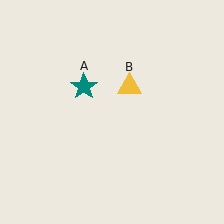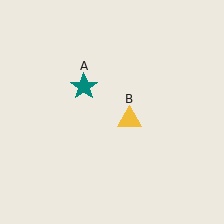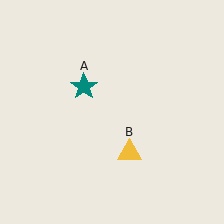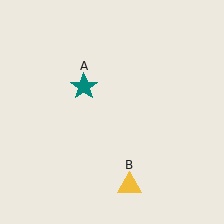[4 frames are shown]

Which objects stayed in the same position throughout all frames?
Teal star (object A) remained stationary.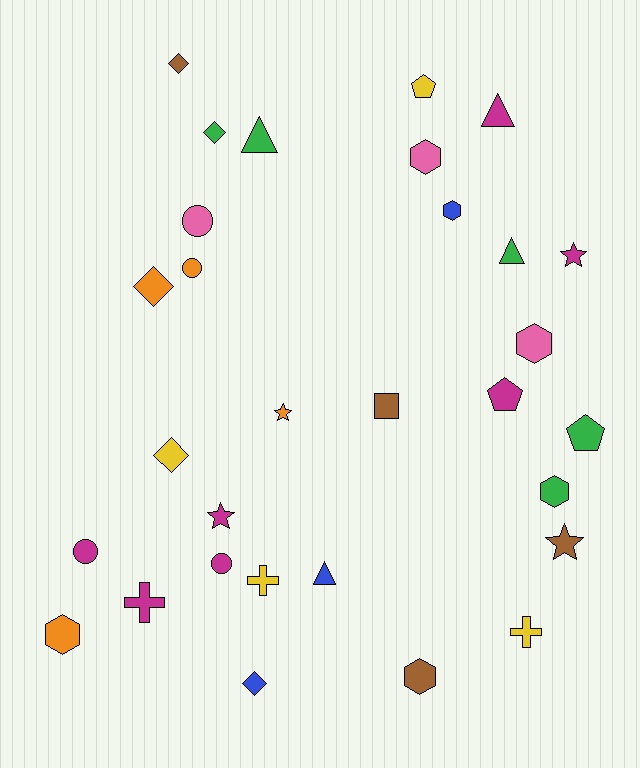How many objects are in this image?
There are 30 objects.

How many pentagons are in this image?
There are 3 pentagons.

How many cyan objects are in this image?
There are no cyan objects.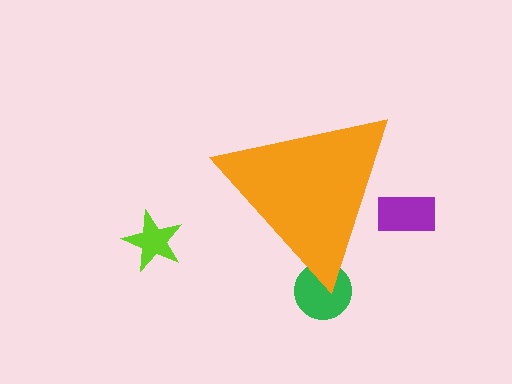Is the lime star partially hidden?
No, the lime star is fully visible.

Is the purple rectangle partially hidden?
Yes, the purple rectangle is partially hidden behind the orange triangle.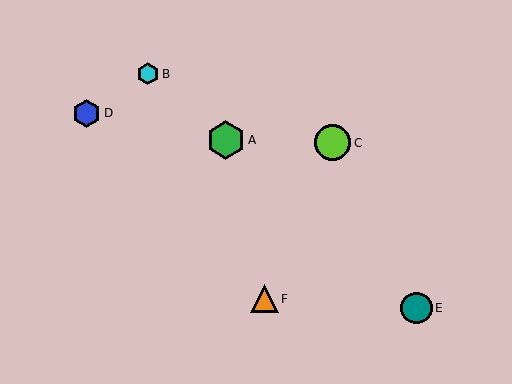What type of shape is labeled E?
Shape E is a teal circle.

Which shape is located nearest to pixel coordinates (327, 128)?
The lime circle (labeled C) at (332, 143) is nearest to that location.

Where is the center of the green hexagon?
The center of the green hexagon is at (226, 140).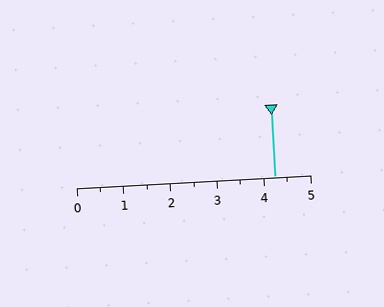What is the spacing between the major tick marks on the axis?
The major ticks are spaced 1 apart.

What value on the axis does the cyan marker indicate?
The marker indicates approximately 4.2.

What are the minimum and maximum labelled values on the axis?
The axis runs from 0 to 5.